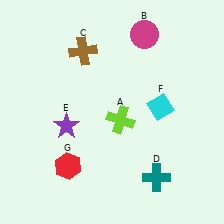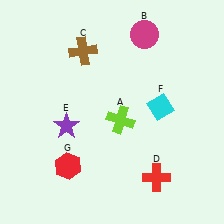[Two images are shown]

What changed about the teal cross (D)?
In Image 1, D is teal. In Image 2, it changed to red.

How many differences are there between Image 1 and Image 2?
There is 1 difference between the two images.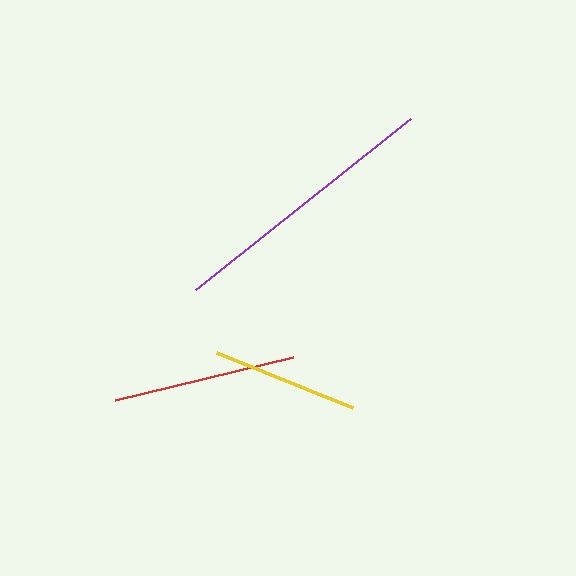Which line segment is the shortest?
The yellow line is the shortest at approximately 146 pixels.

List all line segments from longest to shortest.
From longest to shortest: purple, red, yellow.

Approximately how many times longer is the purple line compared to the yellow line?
The purple line is approximately 1.9 times the length of the yellow line.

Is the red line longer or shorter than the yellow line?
The red line is longer than the yellow line.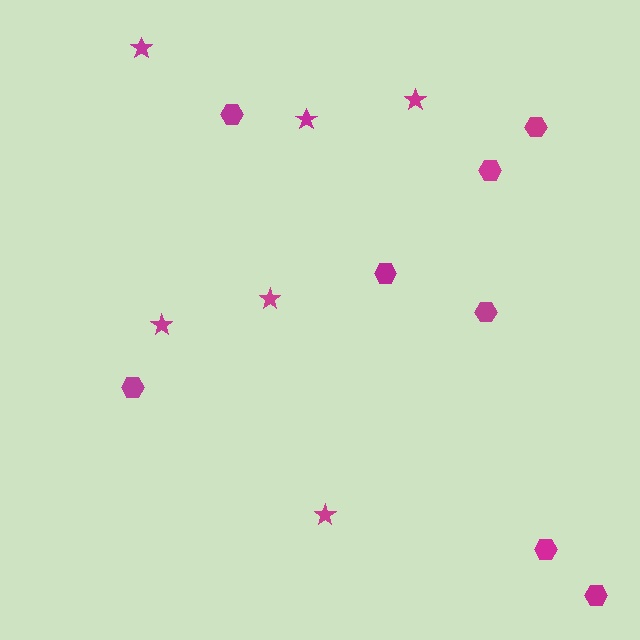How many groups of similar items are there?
There are 2 groups: one group of hexagons (8) and one group of stars (6).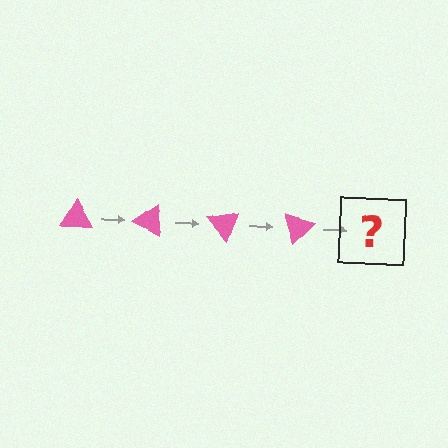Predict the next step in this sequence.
The next step is a pink triangle rotated 100 degrees.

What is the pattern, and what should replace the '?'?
The pattern is that the triangle rotates 25 degrees each step. The '?' should be a pink triangle rotated 100 degrees.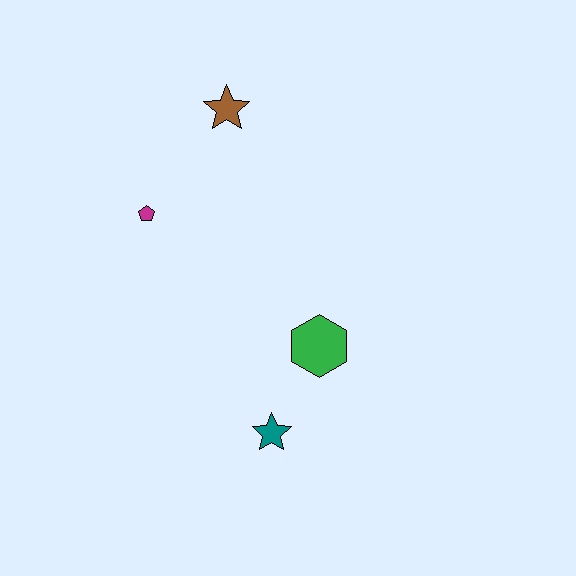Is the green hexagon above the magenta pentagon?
No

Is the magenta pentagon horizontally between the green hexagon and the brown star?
No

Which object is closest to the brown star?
The magenta pentagon is closest to the brown star.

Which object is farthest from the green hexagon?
The brown star is farthest from the green hexagon.